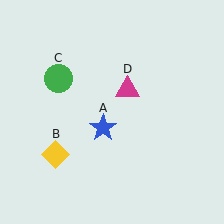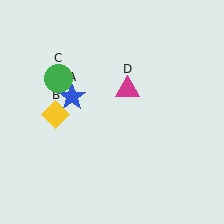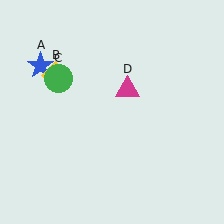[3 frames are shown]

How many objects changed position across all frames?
2 objects changed position: blue star (object A), yellow diamond (object B).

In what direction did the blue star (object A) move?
The blue star (object A) moved up and to the left.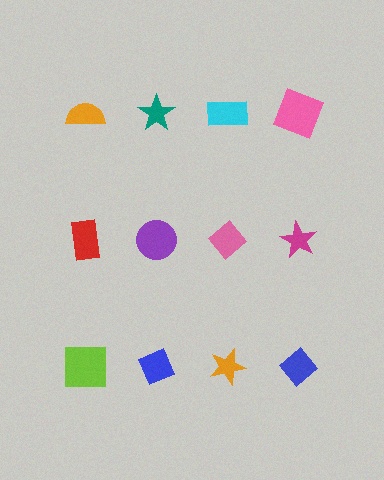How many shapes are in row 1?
4 shapes.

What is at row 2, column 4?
A magenta star.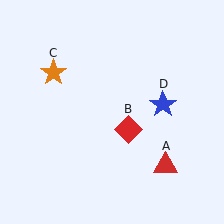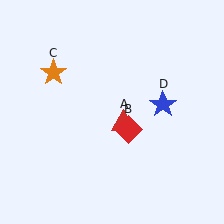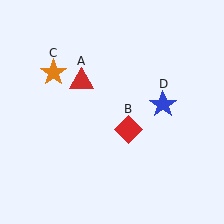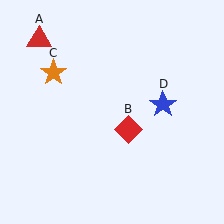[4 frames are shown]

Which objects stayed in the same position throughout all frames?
Red diamond (object B) and orange star (object C) and blue star (object D) remained stationary.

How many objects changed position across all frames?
1 object changed position: red triangle (object A).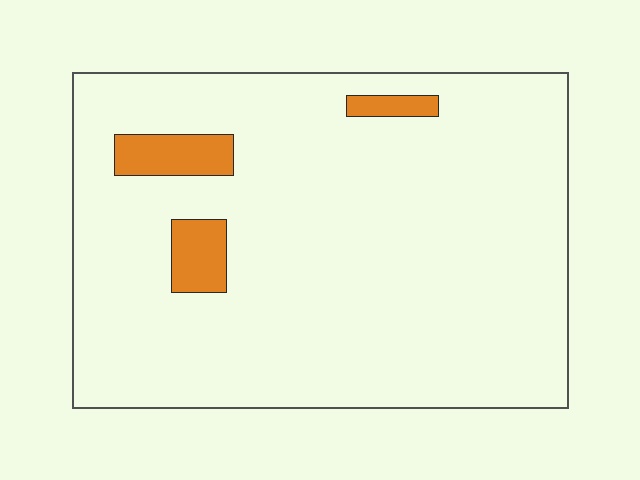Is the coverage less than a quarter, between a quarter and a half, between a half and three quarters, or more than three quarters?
Less than a quarter.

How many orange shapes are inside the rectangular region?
3.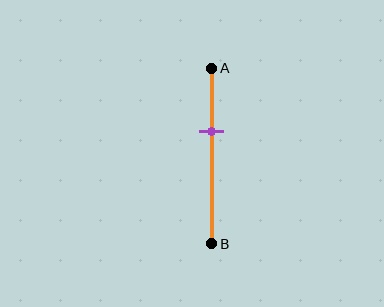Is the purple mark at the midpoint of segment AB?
No, the mark is at about 35% from A, not at the 50% midpoint.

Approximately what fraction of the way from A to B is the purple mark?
The purple mark is approximately 35% of the way from A to B.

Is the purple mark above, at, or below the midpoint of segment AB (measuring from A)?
The purple mark is above the midpoint of segment AB.